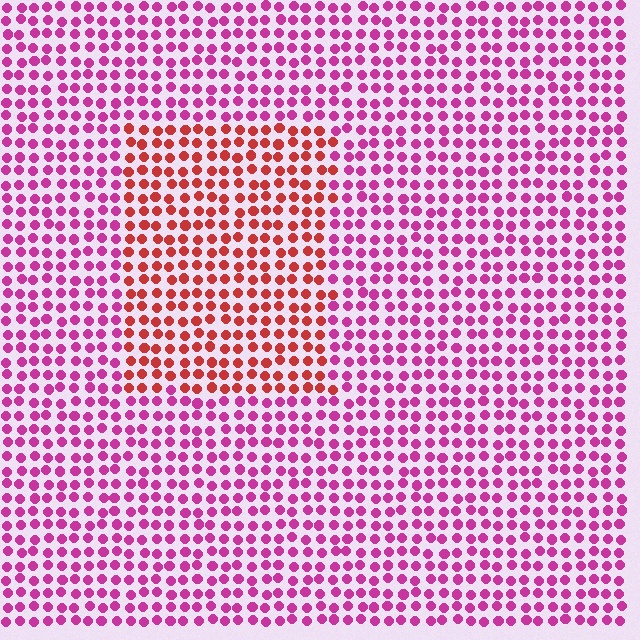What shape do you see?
I see a rectangle.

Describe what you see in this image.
The image is filled with small magenta elements in a uniform arrangement. A rectangle-shaped region is visible where the elements are tinted to a slightly different hue, forming a subtle color boundary.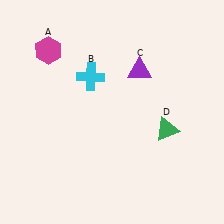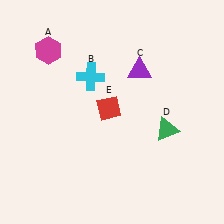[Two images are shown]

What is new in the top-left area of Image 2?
A red diamond (E) was added in the top-left area of Image 2.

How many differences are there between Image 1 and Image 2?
There is 1 difference between the two images.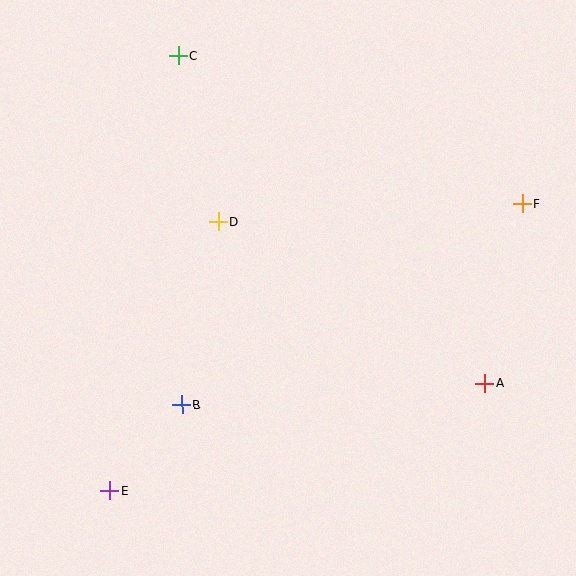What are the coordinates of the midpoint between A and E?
The midpoint between A and E is at (297, 437).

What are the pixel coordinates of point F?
Point F is at (522, 204).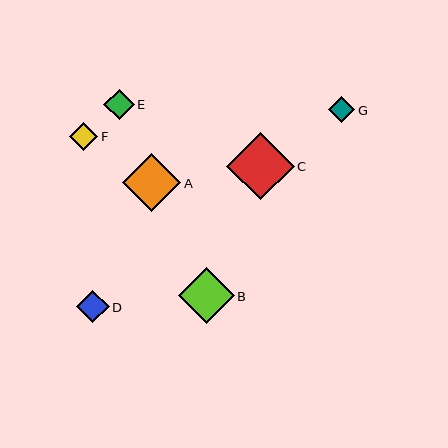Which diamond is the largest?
Diamond C is the largest with a size of approximately 68 pixels.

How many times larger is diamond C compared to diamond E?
Diamond C is approximately 2.2 times the size of diamond E.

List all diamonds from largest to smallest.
From largest to smallest: C, A, B, D, E, F, G.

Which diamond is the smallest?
Diamond G is the smallest with a size of approximately 26 pixels.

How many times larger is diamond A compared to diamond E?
Diamond A is approximately 1.9 times the size of diamond E.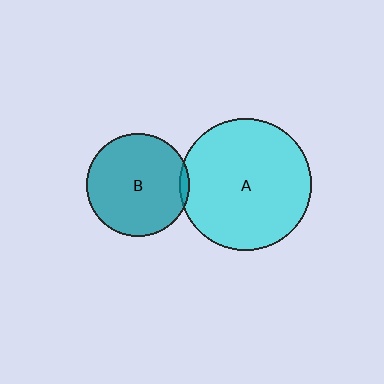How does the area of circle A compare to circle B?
Approximately 1.6 times.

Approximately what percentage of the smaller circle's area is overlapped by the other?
Approximately 5%.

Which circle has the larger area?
Circle A (cyan).